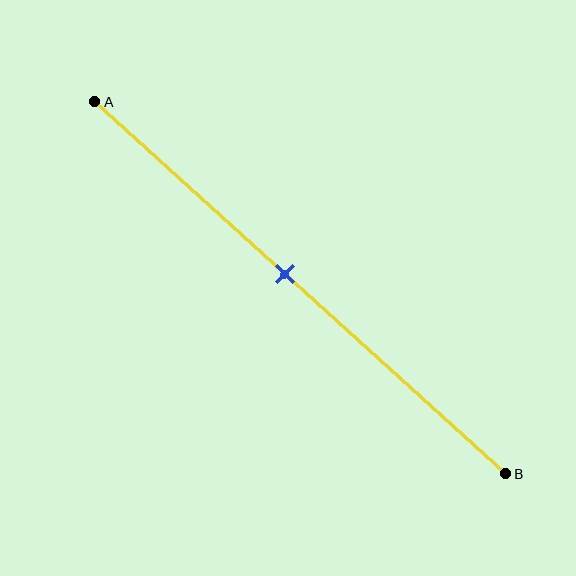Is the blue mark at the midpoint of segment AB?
No, the mark is at about 45% from A, not at the 50% midpoint.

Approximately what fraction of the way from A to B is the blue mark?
The blue mark is approximately 45% of the way from A to B.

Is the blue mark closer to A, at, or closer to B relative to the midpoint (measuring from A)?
The blue mark is closer to point A than the midpoint of segment AB.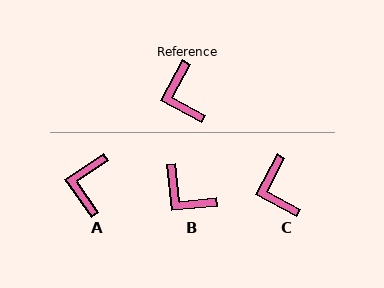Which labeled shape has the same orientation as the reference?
C.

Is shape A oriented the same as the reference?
No, it is off by about 28 degrees.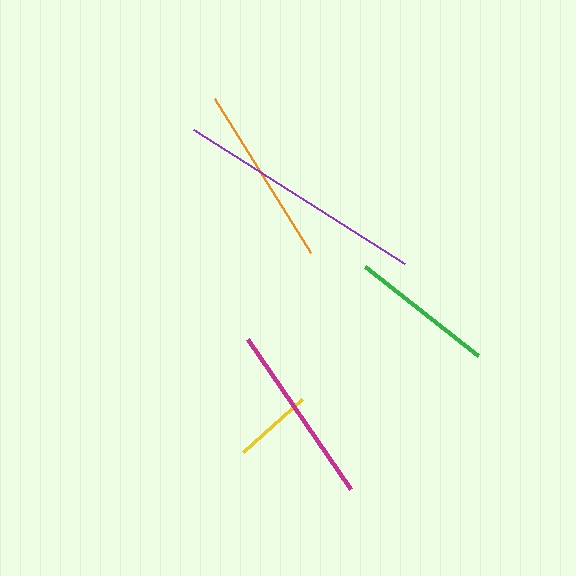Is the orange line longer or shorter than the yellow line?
The orange line is longer than the yellow line.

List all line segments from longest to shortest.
From longest to shortest: purple, magenta, orange, green, yellow.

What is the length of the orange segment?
The orange segment is approximately 181 pixels long.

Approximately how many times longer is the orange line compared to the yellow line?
The orange line is approximately 2.3 times the length of the yellow line.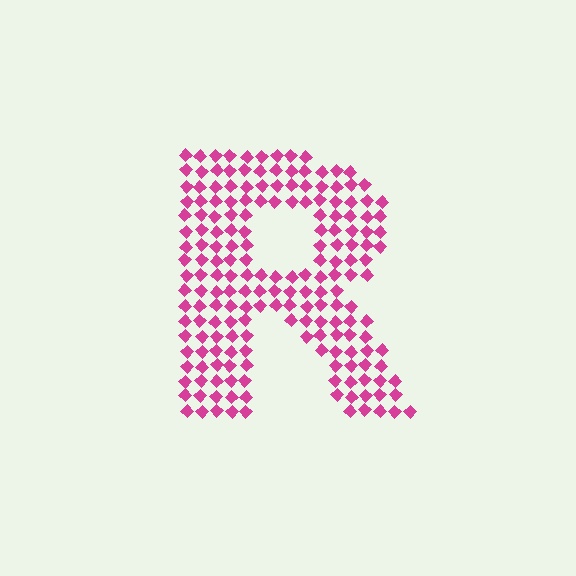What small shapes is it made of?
It is made of small diamonds.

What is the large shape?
The large shape is the letter R.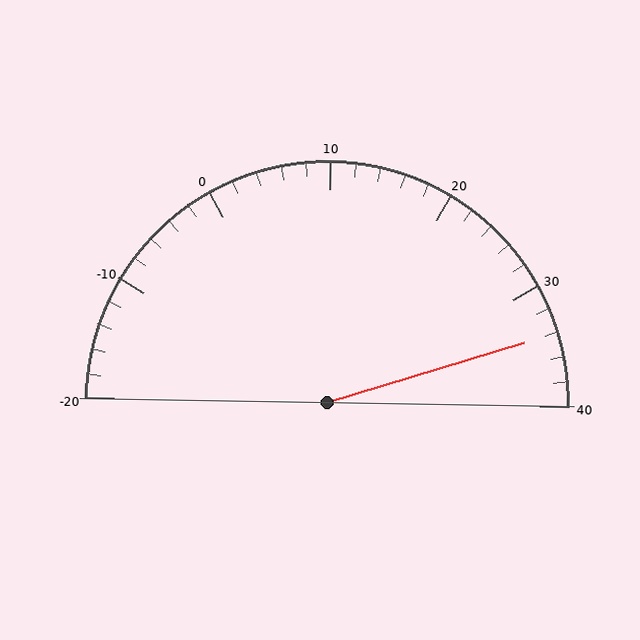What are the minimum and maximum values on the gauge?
The gauge ranges from -20 to 40.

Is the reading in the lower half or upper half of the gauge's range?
The reading is in the upper half of the range (-20 to 40).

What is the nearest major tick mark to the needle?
The nearest major tick mark is 30.